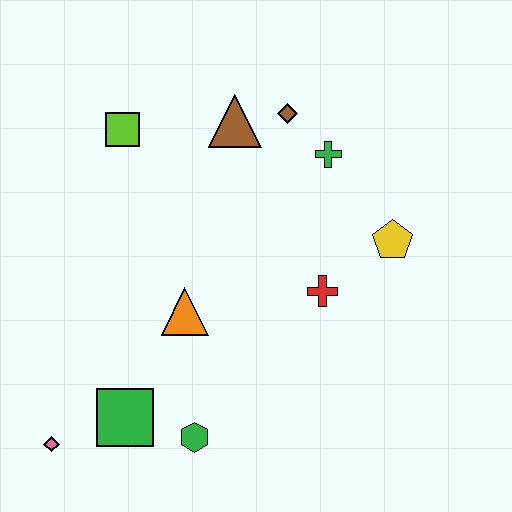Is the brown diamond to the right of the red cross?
No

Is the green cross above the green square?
Yes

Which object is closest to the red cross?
The yellow pentagon is closest to the red cross.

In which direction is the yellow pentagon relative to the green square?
The yellow pentagon is to the right of the green square.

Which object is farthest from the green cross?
The pink diamond is farthest from the green cross.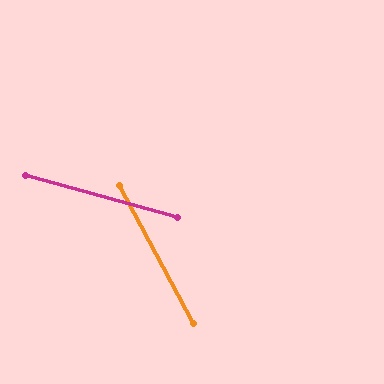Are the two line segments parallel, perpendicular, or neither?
Neither parallel nor perpendicular — they differ by about 46°.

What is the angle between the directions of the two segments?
Approximately 46 degrees.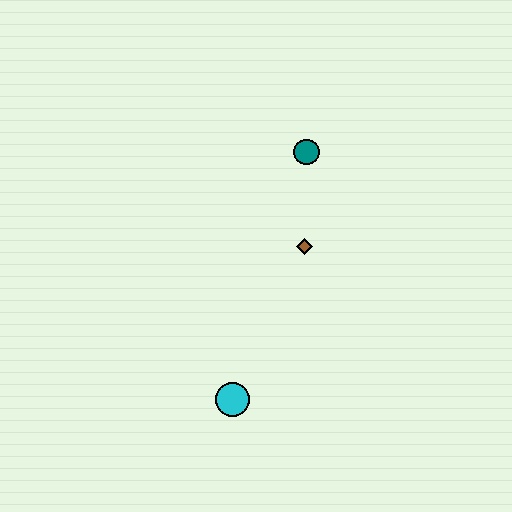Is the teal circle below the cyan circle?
No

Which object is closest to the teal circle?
The brown diamond is closest to the teal circle.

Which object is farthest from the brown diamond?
The cyan circle is farthest from the brown diamond.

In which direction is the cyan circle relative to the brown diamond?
The cyan circle is below the brown diamond.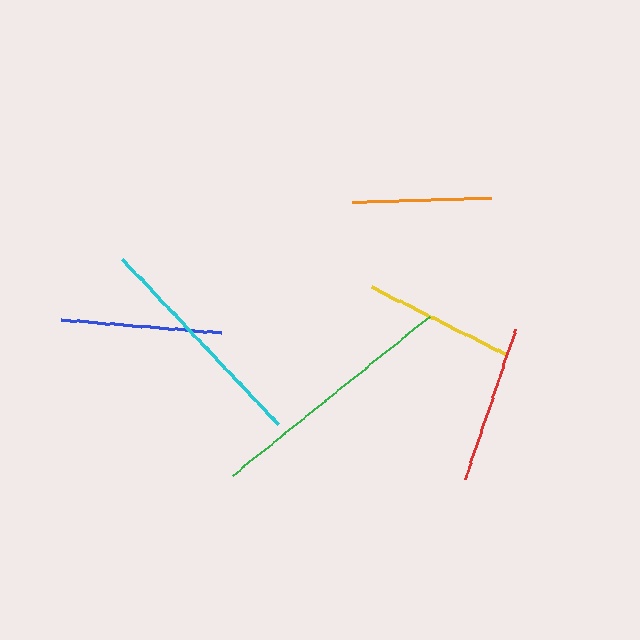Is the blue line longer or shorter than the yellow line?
The blue line is longer than the yellow line.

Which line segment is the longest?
The green line is the longest at approximately 254 pixels.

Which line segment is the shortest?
The orange line is the shortest at approximately 140 pixels.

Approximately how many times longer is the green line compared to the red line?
The green line is approximately 1.6 times the length of the red line.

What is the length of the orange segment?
The orange segment is approximately 140 pixels long.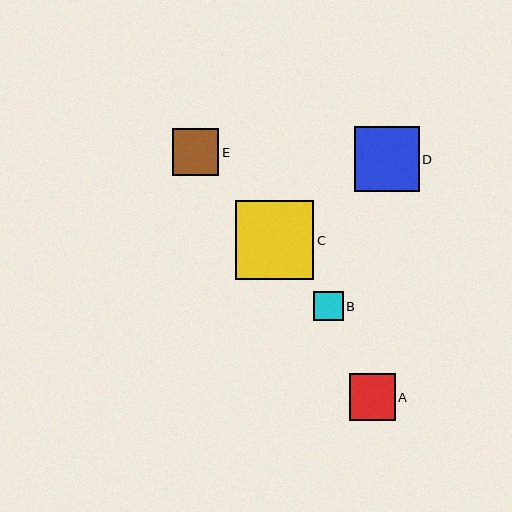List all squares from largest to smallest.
From largest to smallest: C, D, E, A, B.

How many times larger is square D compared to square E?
Square D is approximately 1.4 times the size of square E.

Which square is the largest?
Square C is the largest with a size of approximately 79 pixels.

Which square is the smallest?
Square B is the smallest with a size of approximately 29 pixels.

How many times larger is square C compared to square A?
Square C is approximately 1.7 times the size of square A.